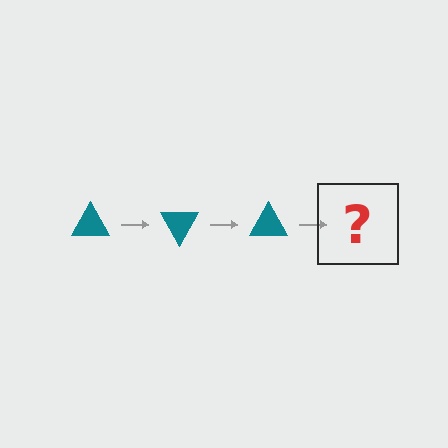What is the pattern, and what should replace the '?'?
The pattern is that the triangle rotates 60 degrees each step. The '?' should be a teal triangle rotated 180 degrees.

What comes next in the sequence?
The next element should be a teal triangle rotated 180 degrees.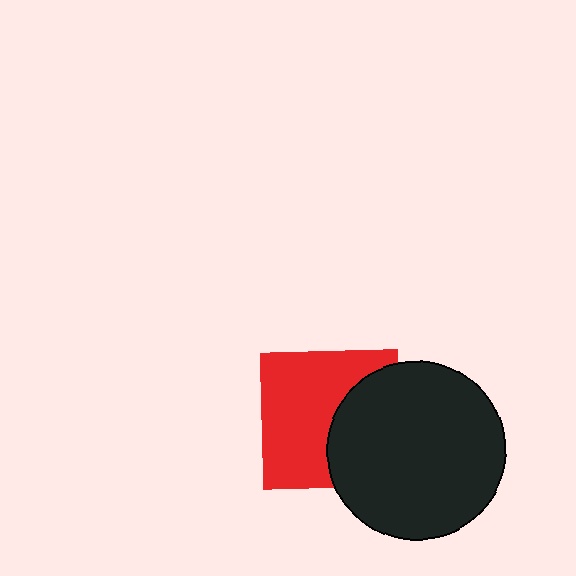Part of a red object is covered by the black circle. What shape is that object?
It is a square.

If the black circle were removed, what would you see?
You would see the complete red square.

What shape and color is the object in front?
The object in front is a black circle.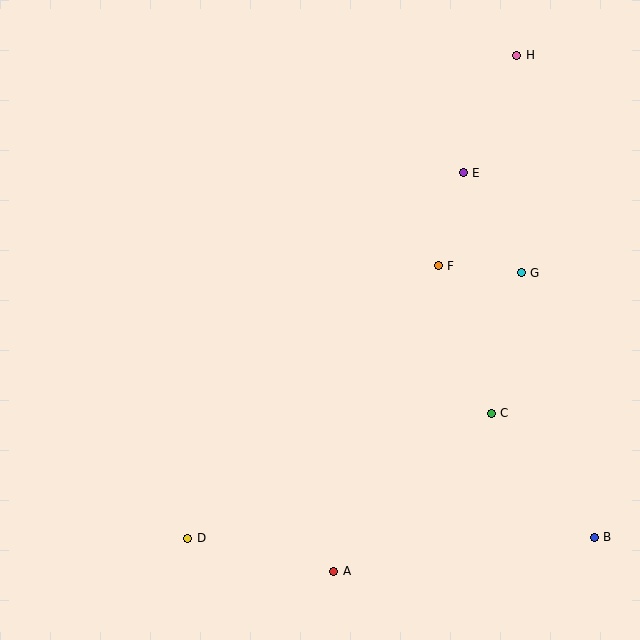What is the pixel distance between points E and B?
The distance between E and B is 387 pixels.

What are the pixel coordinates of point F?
Point F is at (438, 266).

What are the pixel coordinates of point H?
Point H is at (517, 55).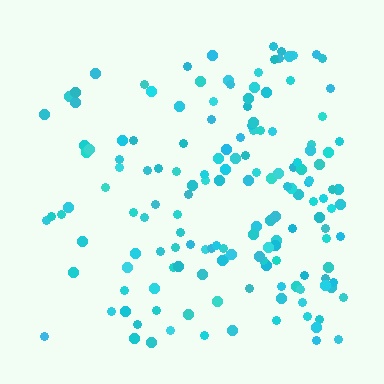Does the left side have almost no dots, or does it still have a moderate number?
Still a moderate number, just noticeably fewer than the right.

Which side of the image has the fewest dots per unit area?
The left.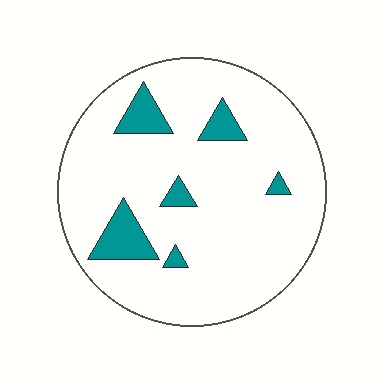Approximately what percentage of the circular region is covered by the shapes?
Approximately 10%.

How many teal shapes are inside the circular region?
6.